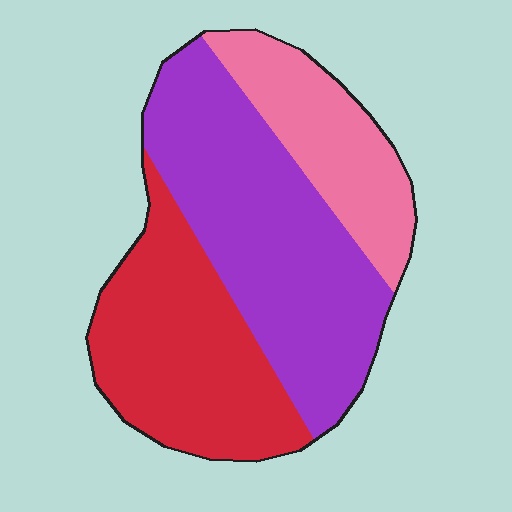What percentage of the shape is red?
Red covers 34% of the shape.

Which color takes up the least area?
Pink, at roughly 20%.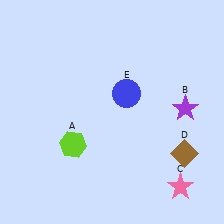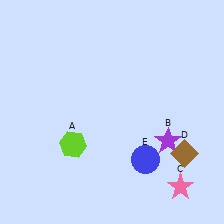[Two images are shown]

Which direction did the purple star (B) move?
The purple star (B) moved down.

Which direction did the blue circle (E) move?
The blue circle (E) moved down.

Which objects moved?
The objects that moved are: the purple star (B), the blue circle (E).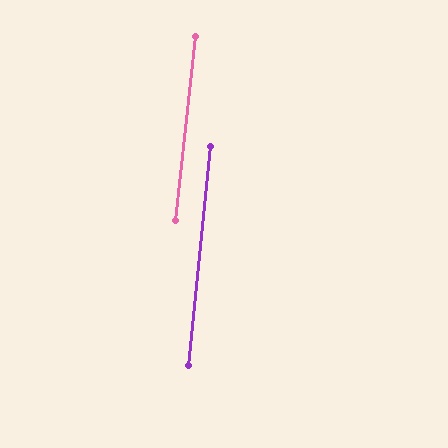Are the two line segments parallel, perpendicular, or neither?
Parallel — their directions differ by only 0.5°.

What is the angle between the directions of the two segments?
Approximately 0 degrees.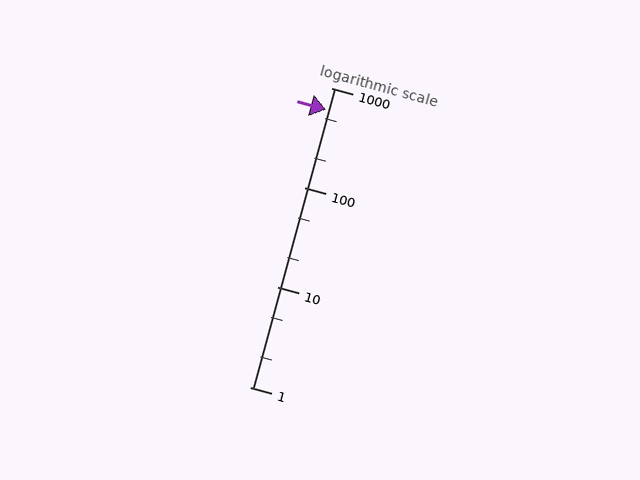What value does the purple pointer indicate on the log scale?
The pointer indicates approximately 600.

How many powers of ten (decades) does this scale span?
The scale spans 3 decades, from 1 to 1000.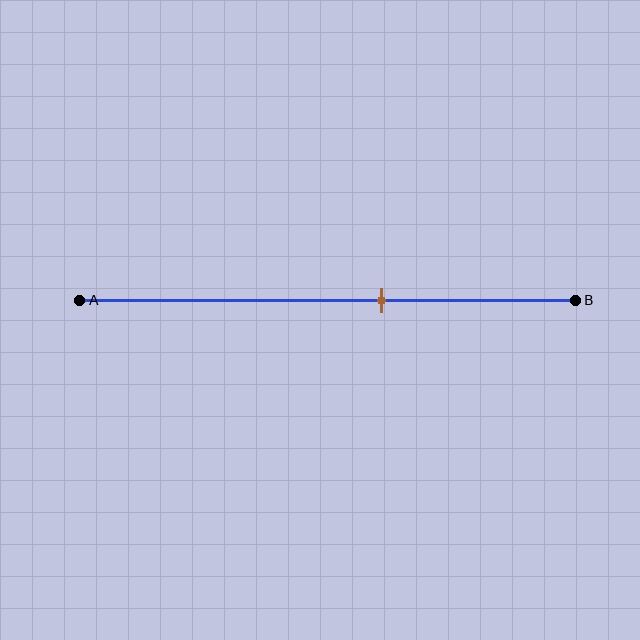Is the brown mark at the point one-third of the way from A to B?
No, the mark is at about 60% from A, not at the 33% one-third point.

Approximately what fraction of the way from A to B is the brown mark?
The brown mark is approximately 60% of the way from A to B.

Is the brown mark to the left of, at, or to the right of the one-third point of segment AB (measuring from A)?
The brown mark is to the right of the one-third point of segment AB.